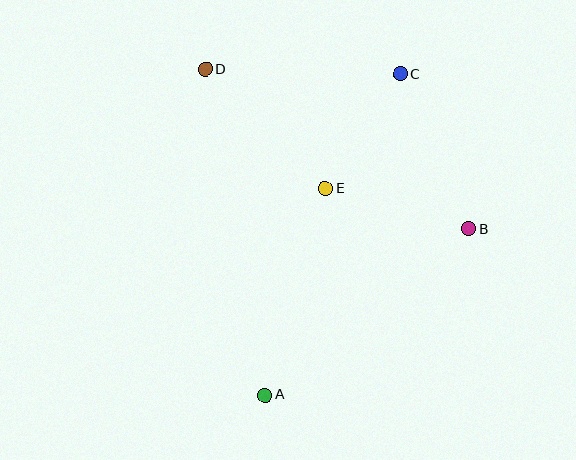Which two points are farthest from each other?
Points A and C are farthest from each other.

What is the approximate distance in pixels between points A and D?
The distance between A and D is approximately 332 pixels.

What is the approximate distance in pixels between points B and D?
The distance between B and D is approximately 308 pixels.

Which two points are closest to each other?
Points C and E are closest to each other.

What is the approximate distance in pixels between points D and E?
The distance between D and E is approximately 170 pixels.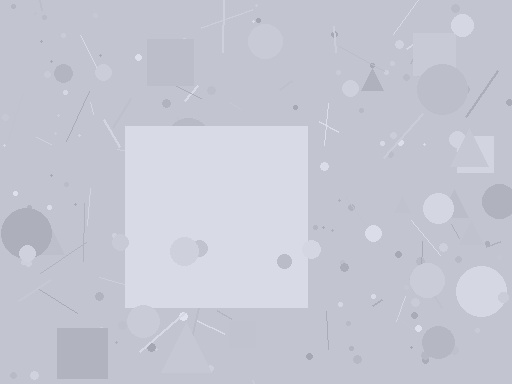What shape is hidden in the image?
A square is hidden in the image.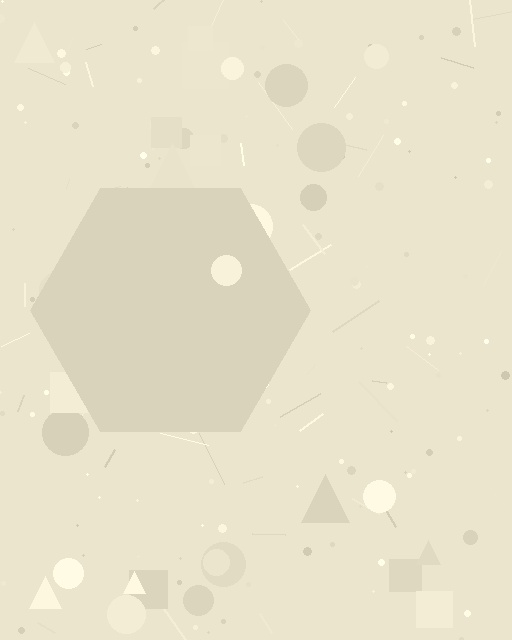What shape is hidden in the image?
A hexagon is hidden in the image.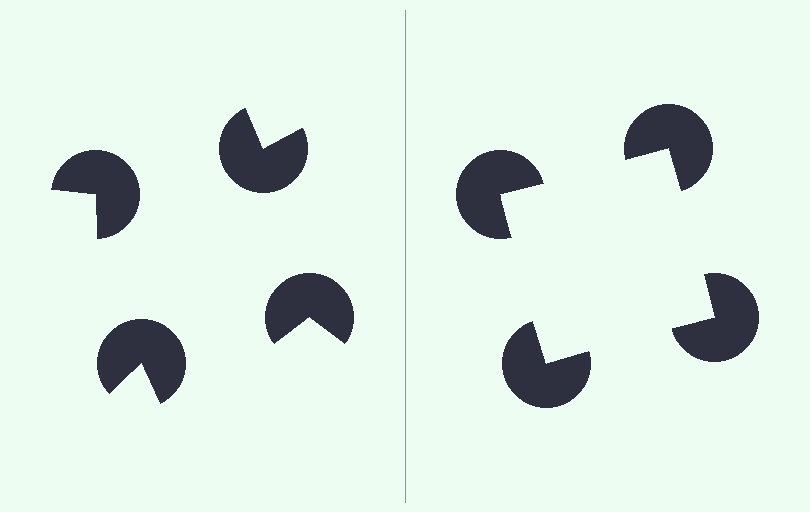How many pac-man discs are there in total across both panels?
8 — 4 on each side.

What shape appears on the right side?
An illusory square.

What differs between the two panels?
The pac-man discs are positioned identically on both sides; only the wedge orientations differ. On the right they align to a square; on the left they are misaligned.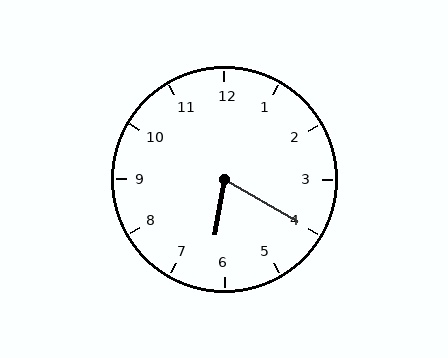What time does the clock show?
6:20.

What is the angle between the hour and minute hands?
Approximately 70 degrees.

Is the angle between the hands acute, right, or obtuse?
It is acute.